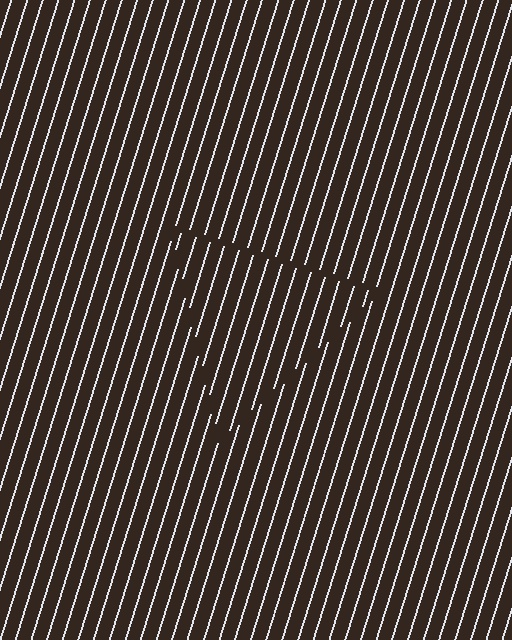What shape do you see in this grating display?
An illusory triangle. The interior of the shape contains the same grating, shifted by half a period — the contour is defined by the phase discontinuity where line-ends from the inner and outer gratings abut.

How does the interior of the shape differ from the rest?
The interior of the shape contains the same grating, shifted by half a period — the contour is defined by the phase discontinuity where line-ends from the inner and outer gratings abut.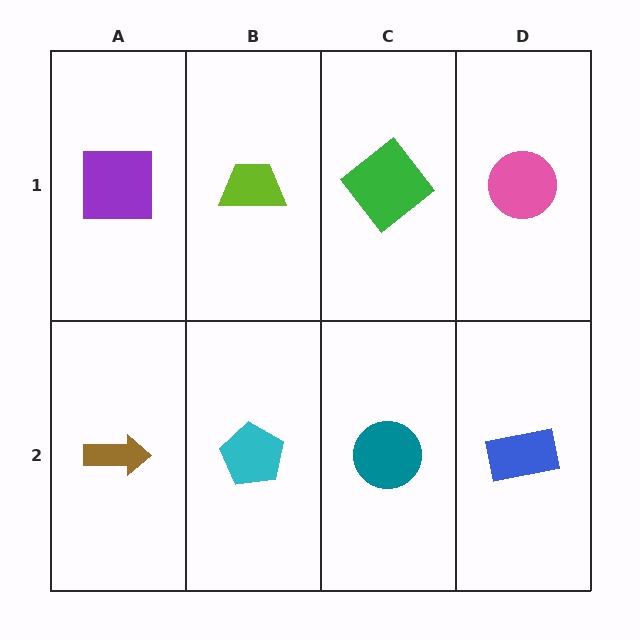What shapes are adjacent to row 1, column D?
A blue rectangle (row 2, column D), a green diamond (row 1, column C).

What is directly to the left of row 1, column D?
A green diamond.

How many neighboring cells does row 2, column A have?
2.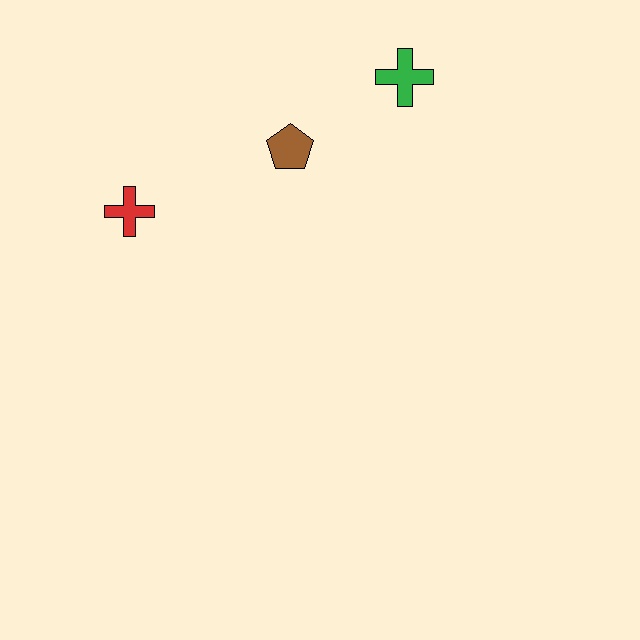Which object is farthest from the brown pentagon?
The red cross is farthest from the brown pentagon.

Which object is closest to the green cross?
The brown pentagon is closest to the green cross.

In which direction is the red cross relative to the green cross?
The red cross is to the left of the green cross.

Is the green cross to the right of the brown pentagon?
Yes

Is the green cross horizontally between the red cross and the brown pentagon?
No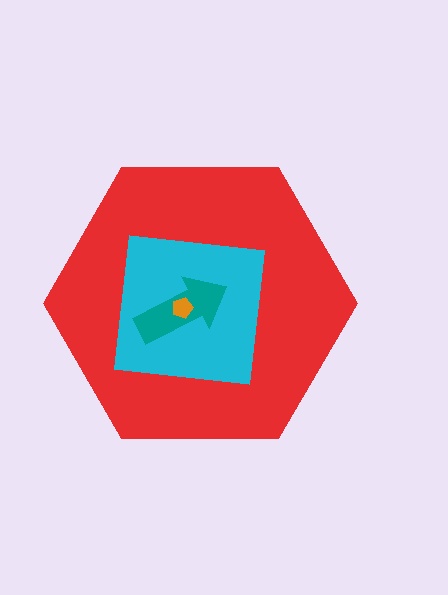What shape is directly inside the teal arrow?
The orange pentagon.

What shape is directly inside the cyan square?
The teal arrow.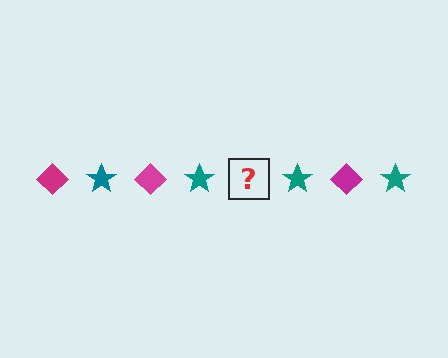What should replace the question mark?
The question mark should be replaced with a magenta diamond.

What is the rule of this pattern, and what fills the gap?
The rule is that the pattern alternates between magenta diamond and teal star. The gap should be filled with a magenta diamond.